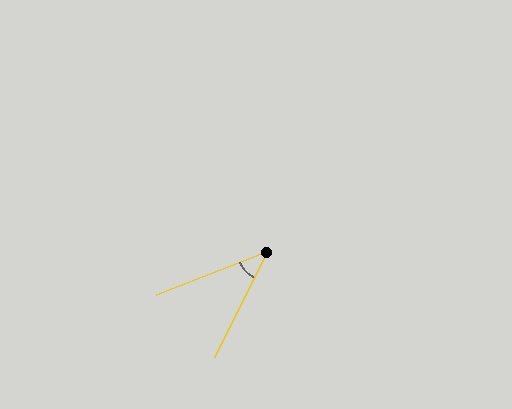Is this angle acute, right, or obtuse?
It is acute.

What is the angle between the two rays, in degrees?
Approximately 42 degrees.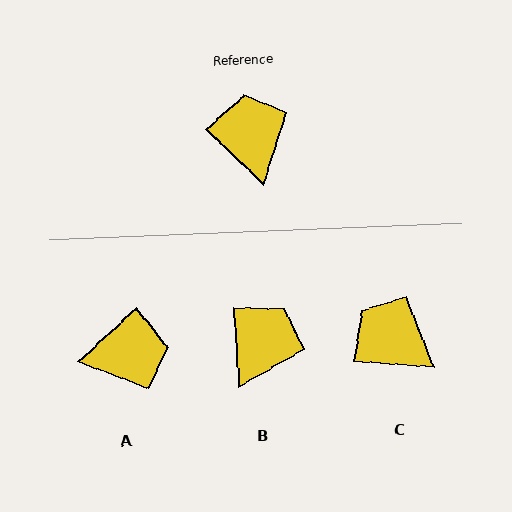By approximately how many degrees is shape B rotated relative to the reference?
Approximately 43 degrees clockwise.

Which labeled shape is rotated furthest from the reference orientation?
A, about 94 degrees away.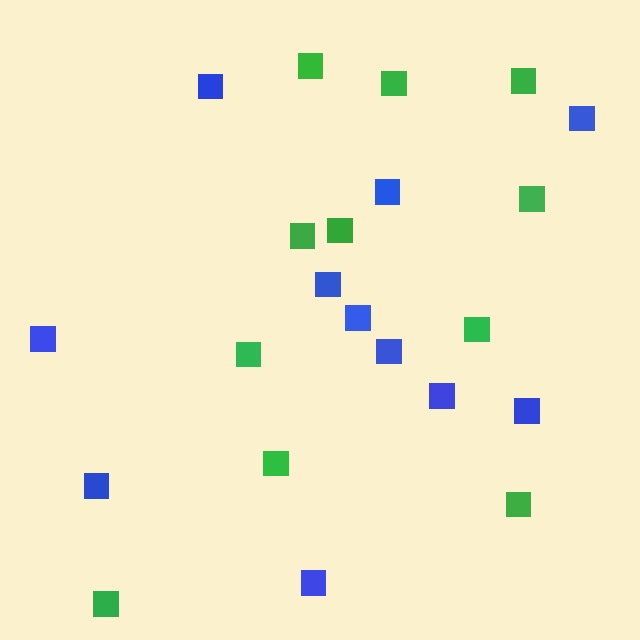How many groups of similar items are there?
There are 2 groups: one group of blue squares (11) and one group of green squares (11).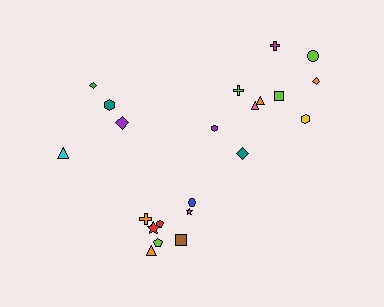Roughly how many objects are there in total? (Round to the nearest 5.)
Roughly 20 objects in total.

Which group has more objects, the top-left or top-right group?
The top-right group.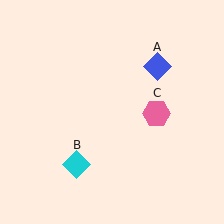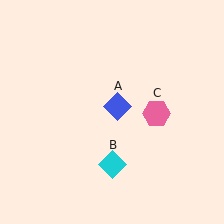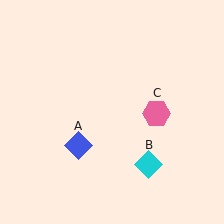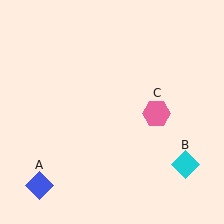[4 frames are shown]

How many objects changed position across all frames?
2 objects changed position: blue diamond (object A), cyan diamond (object B).